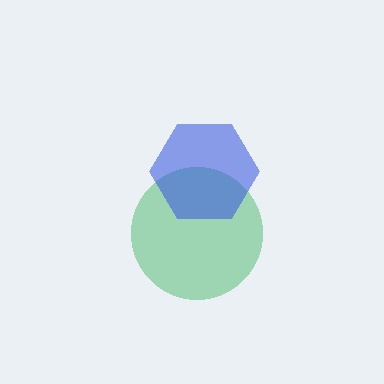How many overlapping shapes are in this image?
There are 2 overlapping shapes in the image.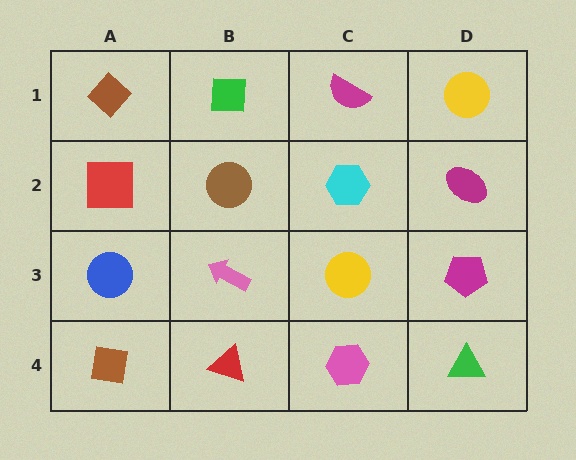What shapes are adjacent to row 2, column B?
A green square (row 1, column B), a pink arrow (row 3, column B), a red square (row 2, column A), a cyan hexagon (row 2, column C).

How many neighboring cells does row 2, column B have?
4.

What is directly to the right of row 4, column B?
A pink hexagon.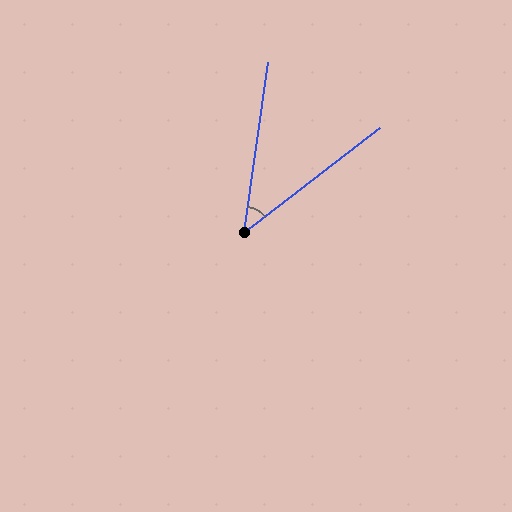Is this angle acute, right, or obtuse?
It is acute.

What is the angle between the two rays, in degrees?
Approximately 44 degrees.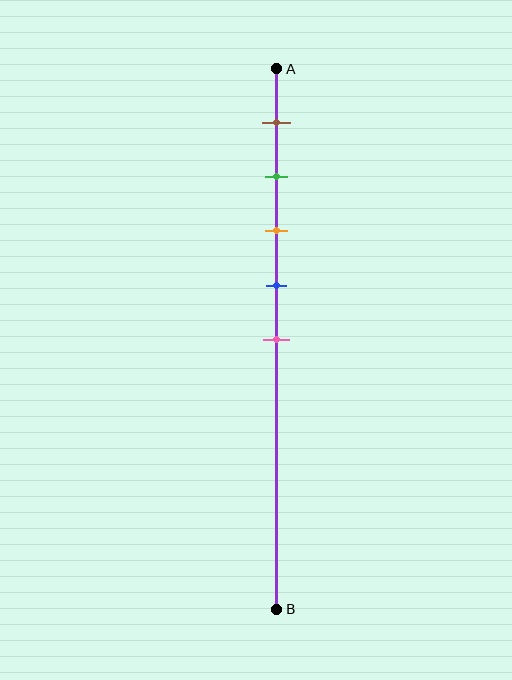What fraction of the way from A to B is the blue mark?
The blue mark is approximately 40% (0.4) of the way from A to B.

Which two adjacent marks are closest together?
The green and orange marks are the closest adjacent pair.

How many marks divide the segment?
There are 5 marks dividing the segment.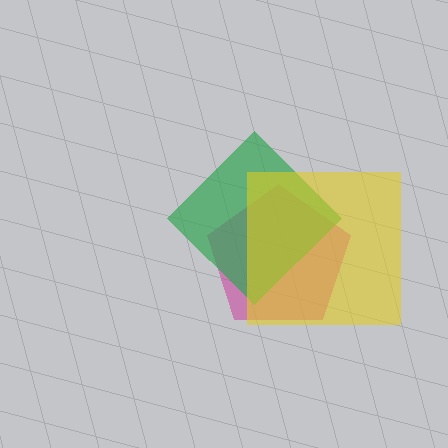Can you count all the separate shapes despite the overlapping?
Yes, there are 3 separate shapes.